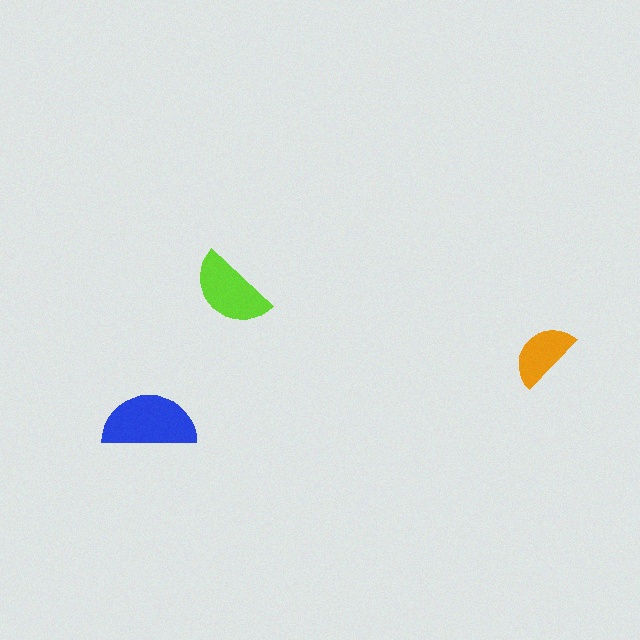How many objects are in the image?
There are 3 objects in the image.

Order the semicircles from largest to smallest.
the blue one, the lime one, the orange one.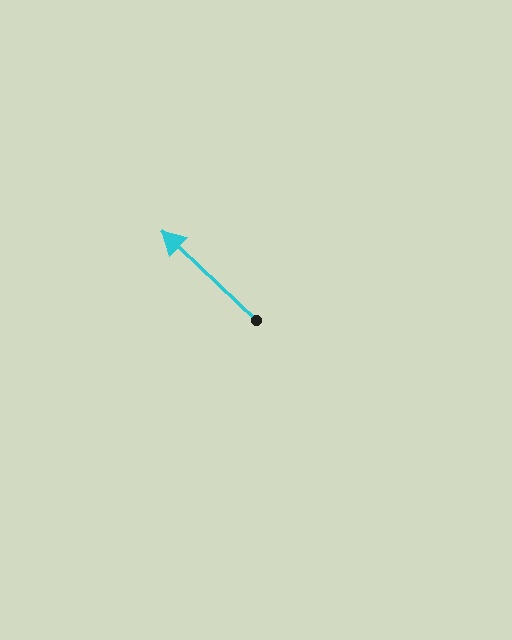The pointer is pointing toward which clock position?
Roughly 10 o'clock.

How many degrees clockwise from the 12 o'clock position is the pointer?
Approximately 313 degrees.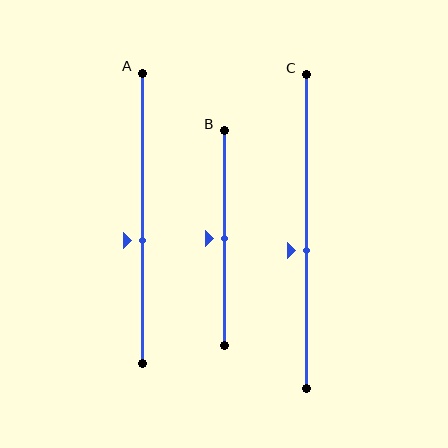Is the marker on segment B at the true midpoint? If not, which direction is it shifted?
Yes, the marker on segment B is at the true midpoint.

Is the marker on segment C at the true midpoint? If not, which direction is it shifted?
No, the marker on segment C is shifted downward by about 6% of the segment length.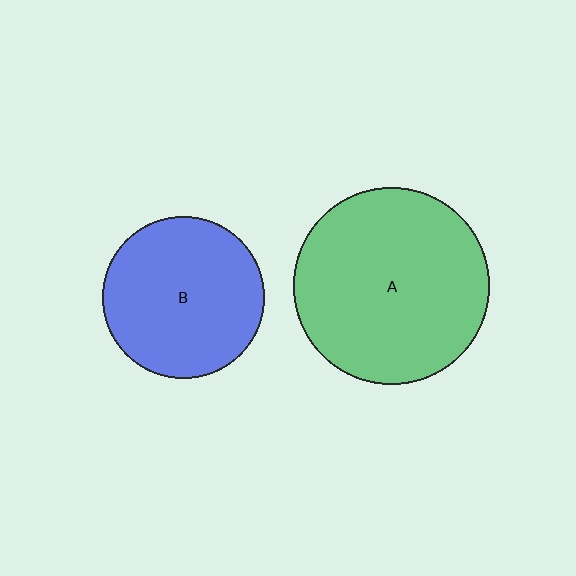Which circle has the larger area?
Circle A (green).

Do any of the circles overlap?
No, none of the circles overlap.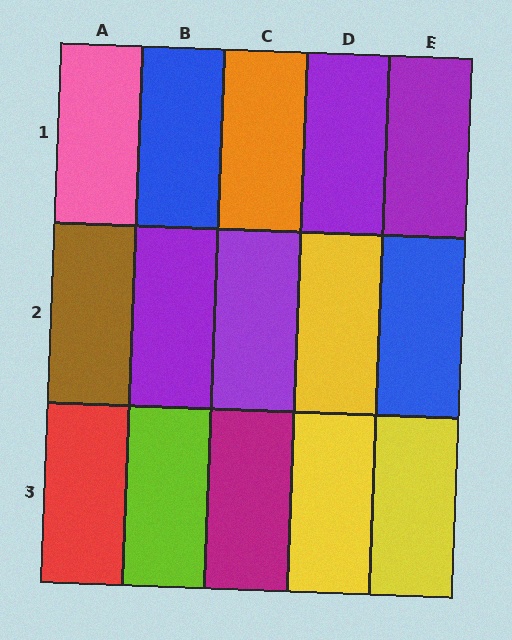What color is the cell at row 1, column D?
Purple.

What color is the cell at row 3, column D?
Yellow.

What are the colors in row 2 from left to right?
Brown, purple, purple, yellow, blue.